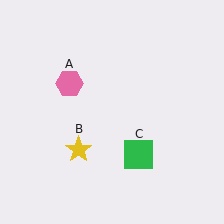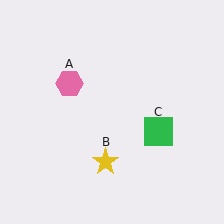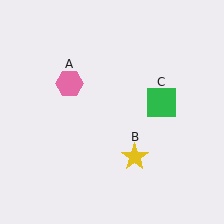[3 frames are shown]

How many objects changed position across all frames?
2 objects changed position: yellow star (object B), green square (object C).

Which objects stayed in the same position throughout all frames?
Pink hexagon (object A) remained stationary.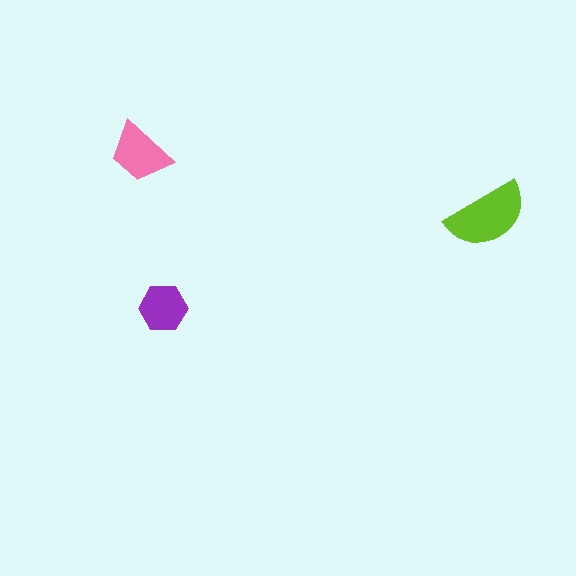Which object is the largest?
The lime semicircle.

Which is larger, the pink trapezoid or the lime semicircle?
The lime semicircle.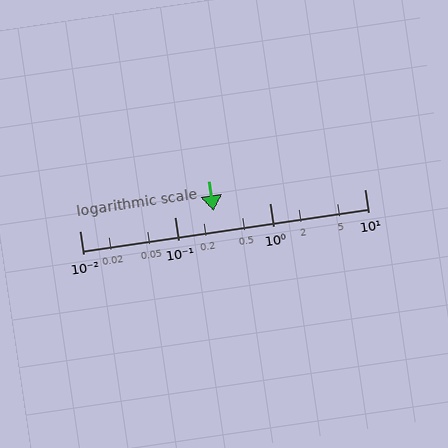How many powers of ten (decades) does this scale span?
The scale spans 3 decades, from 0.01 to 10.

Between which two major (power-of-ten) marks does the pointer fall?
The pointer is between 0.1 and 1.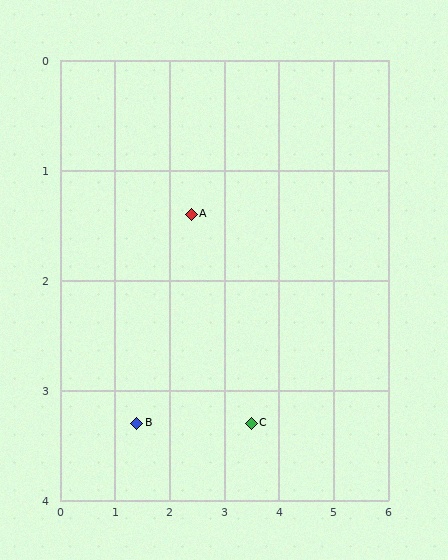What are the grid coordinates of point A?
Point A is at approximately (2.4, 1.4).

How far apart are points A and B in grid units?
Points A and B are about 2.1 grid units apart.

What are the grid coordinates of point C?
Point C is at approximately (3.5, 3.3).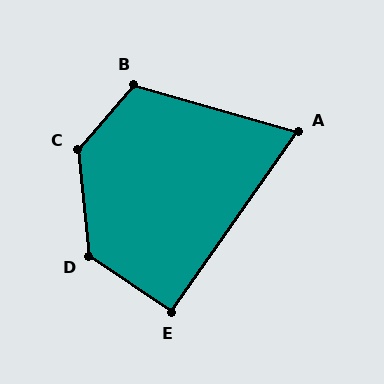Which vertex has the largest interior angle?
C, at approximately 133 degrees.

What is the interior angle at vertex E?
Approximately 91 degrees (approximately right).